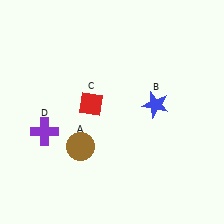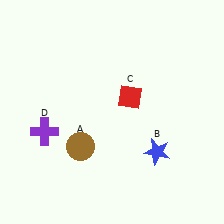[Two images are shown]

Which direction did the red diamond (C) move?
The red diamond (C) moved right.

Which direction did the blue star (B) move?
The blue star (B) moved down.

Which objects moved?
The objects that moved are: the blue star (B), the red diamond (C).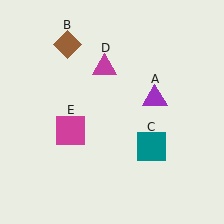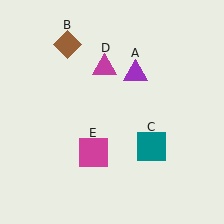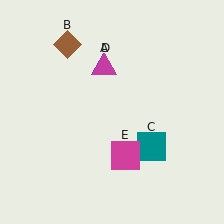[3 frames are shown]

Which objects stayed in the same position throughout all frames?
Brown diamond (object B) and teal square (object C) and magenta triangle (object D) remained stationary.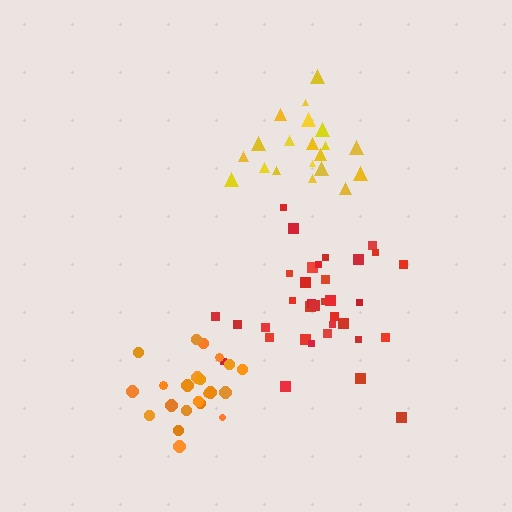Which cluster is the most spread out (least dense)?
Yellow.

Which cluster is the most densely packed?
Orange.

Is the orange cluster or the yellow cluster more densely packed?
Orange.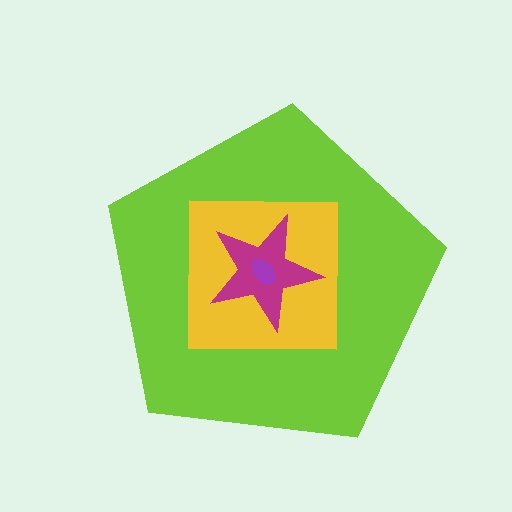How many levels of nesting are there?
4.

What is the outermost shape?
The lime pentagon.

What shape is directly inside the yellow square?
The magenta star.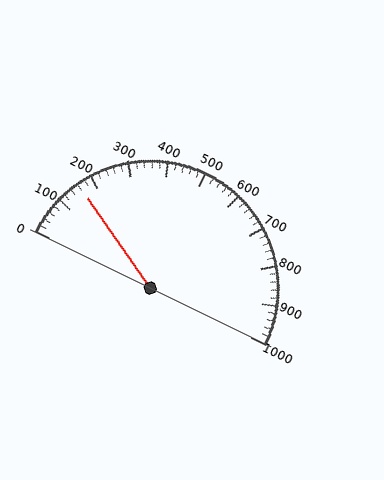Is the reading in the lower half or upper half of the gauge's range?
The reading is in the lower half of the range (0 to 1000).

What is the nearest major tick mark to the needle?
The nearest major tick mark is 200.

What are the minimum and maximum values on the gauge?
The gauge ranges from 0 to 1000.